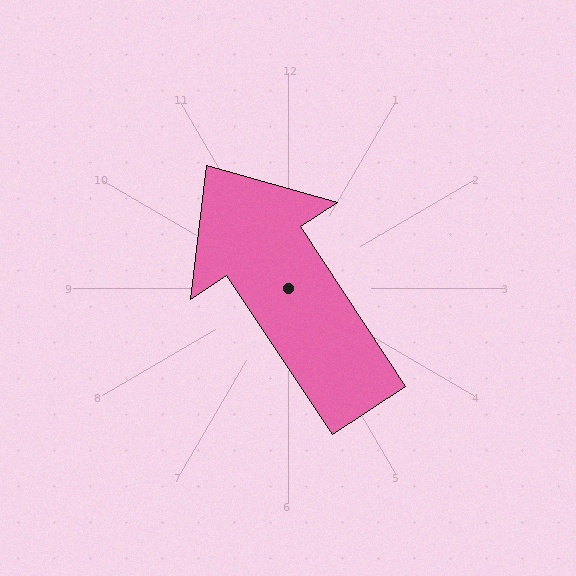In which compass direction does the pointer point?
Northwest.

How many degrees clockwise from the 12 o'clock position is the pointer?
Approximately 326 degrees.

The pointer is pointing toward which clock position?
Roughly 11 o'clock.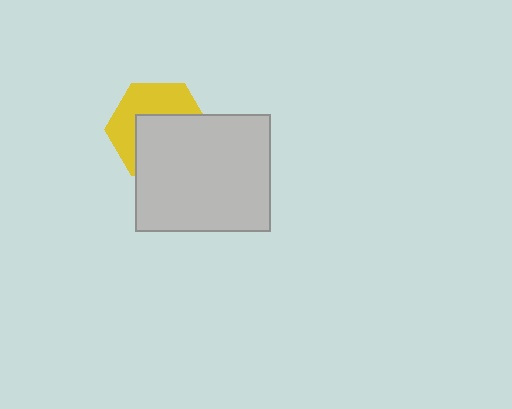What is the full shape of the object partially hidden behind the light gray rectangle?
The partially hidden object is a yellow hexagon.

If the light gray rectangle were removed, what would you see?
You would see the complete yellow hexagon.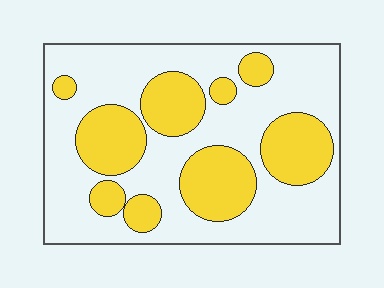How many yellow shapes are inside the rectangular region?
9.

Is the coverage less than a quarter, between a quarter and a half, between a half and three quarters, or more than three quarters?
Between a quarter and a half.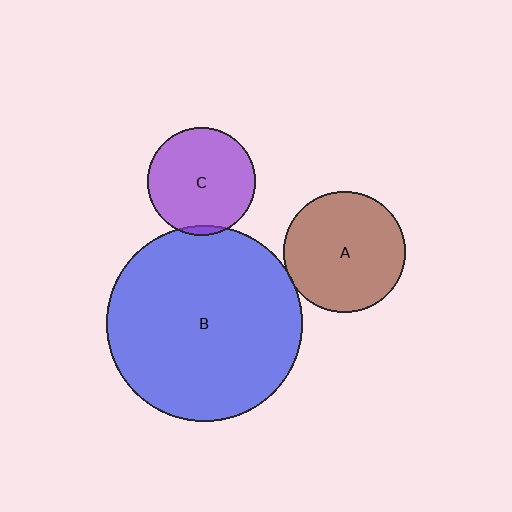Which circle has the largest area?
Circle B (blue).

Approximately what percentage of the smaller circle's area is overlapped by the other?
Approximately 5%.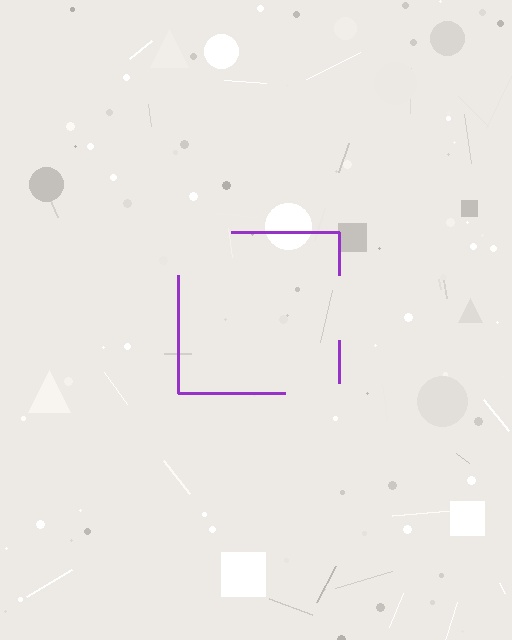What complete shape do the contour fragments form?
The contour fragments form a square.